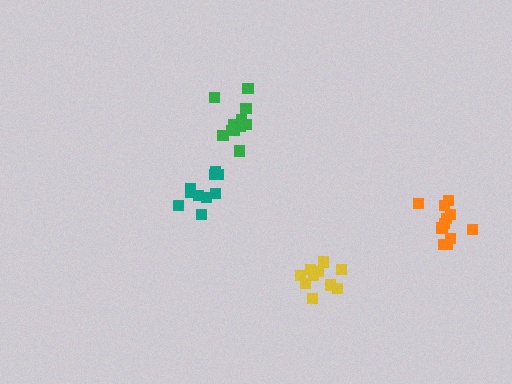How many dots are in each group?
Group 1: 12 dots, Group 2: 11 dots, Group 3: 10 dots, Group 4: 10 dots (43 total).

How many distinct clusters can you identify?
There are 4 distinct clusters.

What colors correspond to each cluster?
The clusters are colored: orange, green, teal, yellow.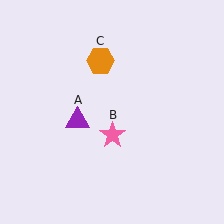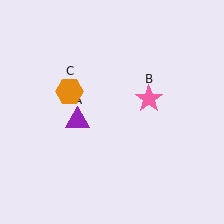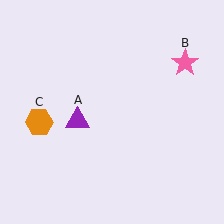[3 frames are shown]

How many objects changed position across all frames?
2 objects changed position: pink star (object B), orange hexagon (object C).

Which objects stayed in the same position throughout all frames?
Purple triangle (object A) remained stationary.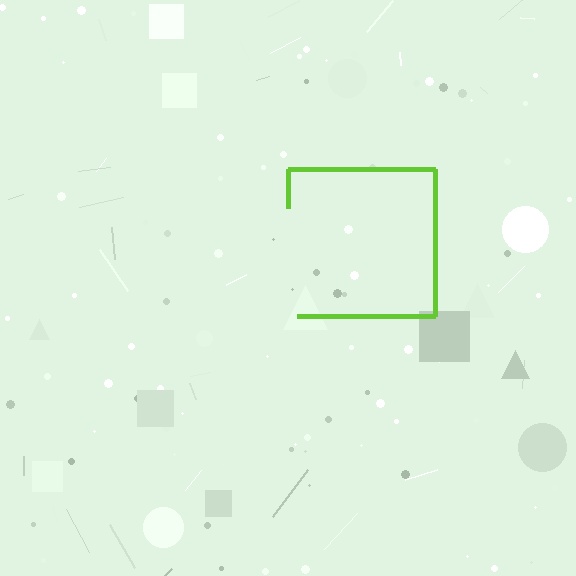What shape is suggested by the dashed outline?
The dashed outline suggests a square.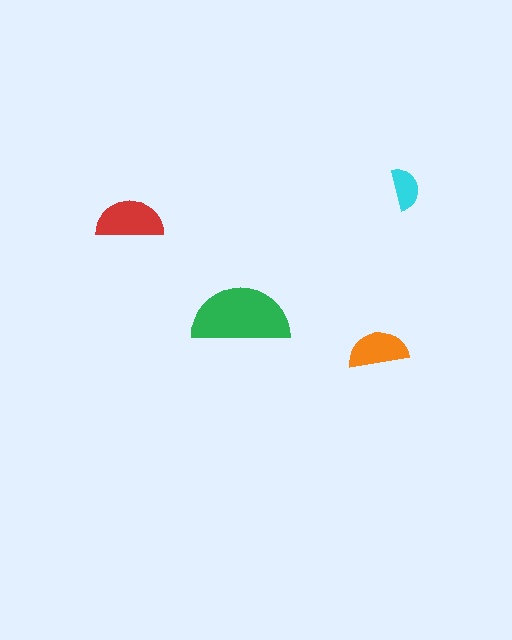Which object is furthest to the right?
The cyan semicircle is rightmost.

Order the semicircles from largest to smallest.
the green one, the red one, the orange one, the cyan one.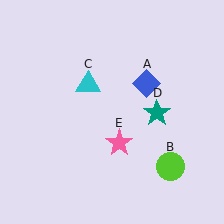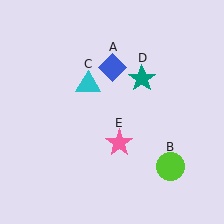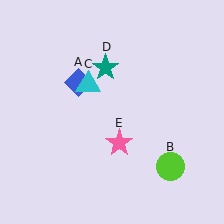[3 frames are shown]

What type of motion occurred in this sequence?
The blue diamond (object A), teal star (object D) rotated counterclockwise around the center of the scene.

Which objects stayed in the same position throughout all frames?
Lime circle (object B) and cyan triangle (object C) and pink star (object E) remained stationary.